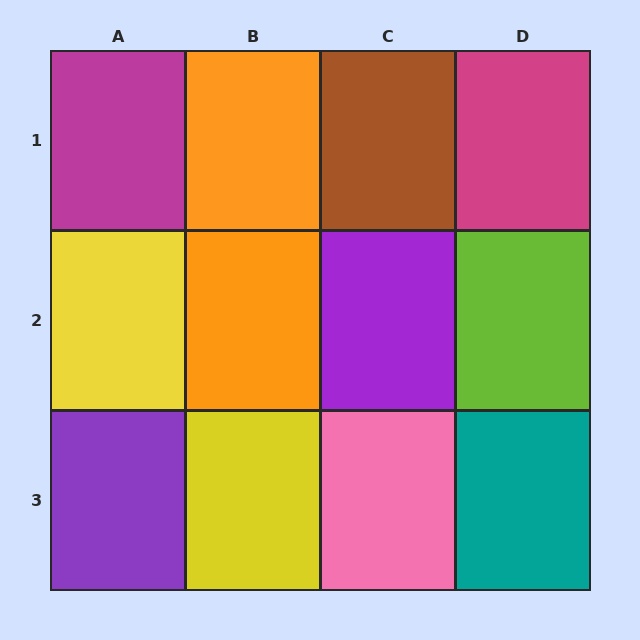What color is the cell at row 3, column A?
Purple.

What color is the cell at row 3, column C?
Pink.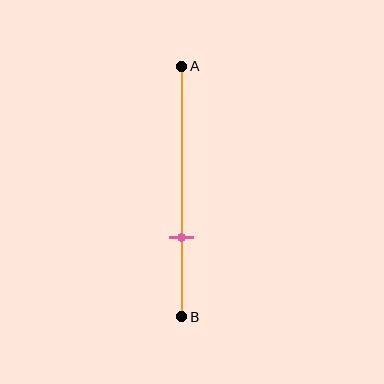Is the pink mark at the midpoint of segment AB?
No, the mark is at about 70% from A, not at the 50% midpoint.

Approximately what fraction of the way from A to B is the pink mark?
The pink mark is approximately 70% of the way from A to B.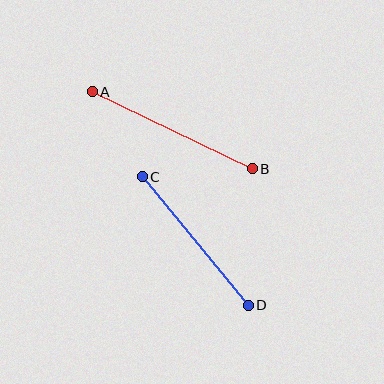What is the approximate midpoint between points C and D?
The midpoint is at approximately (195, 241) pixels.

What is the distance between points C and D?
The distance is approximately 167 pixels.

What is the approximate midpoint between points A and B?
The midpoint is at approximately (172, 130) pixels.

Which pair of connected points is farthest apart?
Points A and B are farthest apart.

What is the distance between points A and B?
The distance is approximately 178 pixels.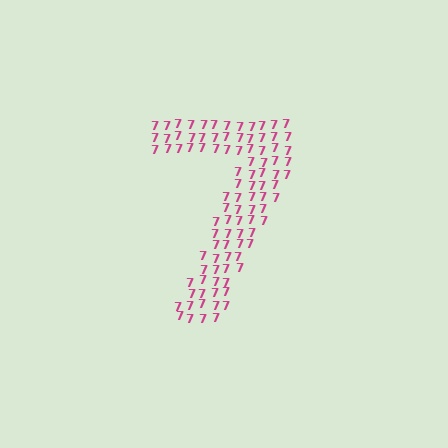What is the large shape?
The large shape is the digit 7.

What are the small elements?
The small elements are digit 7's.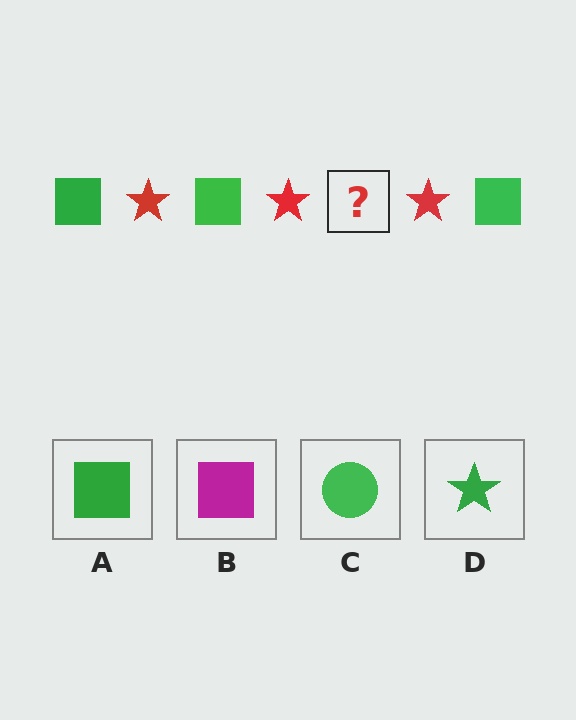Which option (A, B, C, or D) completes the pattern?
A.